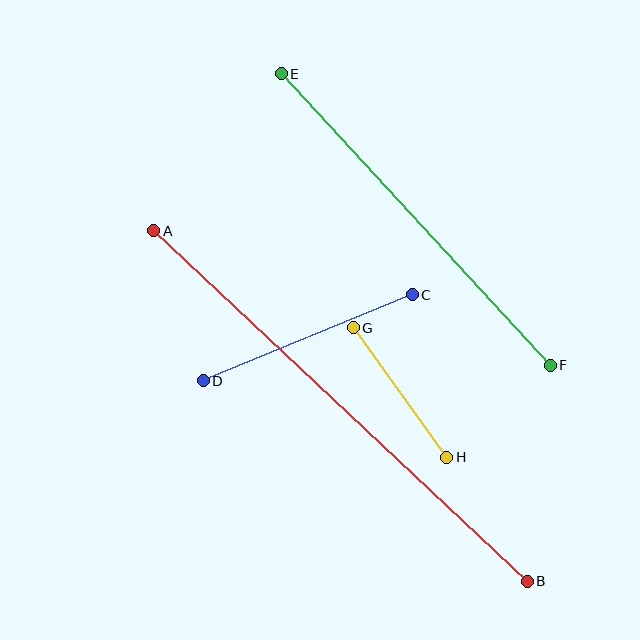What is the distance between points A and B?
The distance is approximately 512 pixels.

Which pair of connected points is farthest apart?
Points A and B are farthest apart.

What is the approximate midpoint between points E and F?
The midpoint is at approximately (416, 220) pixels.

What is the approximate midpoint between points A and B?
The midpoint is at approximately (341, 406) pixels.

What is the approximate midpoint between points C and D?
The midpoint is at approximately (308, 338) pixels.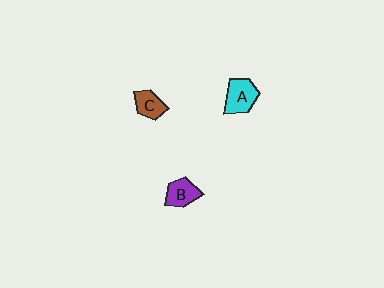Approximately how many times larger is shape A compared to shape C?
Approximately 1.4 times.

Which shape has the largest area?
Shape A (cyan).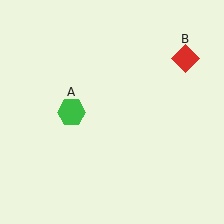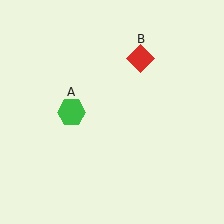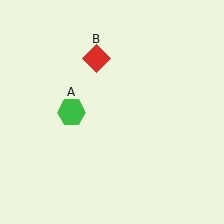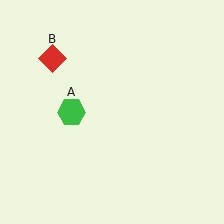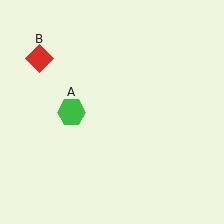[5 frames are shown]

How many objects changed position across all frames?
1 object changed position: red diamond (object B).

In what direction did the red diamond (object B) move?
The red diamond (object B) moved left.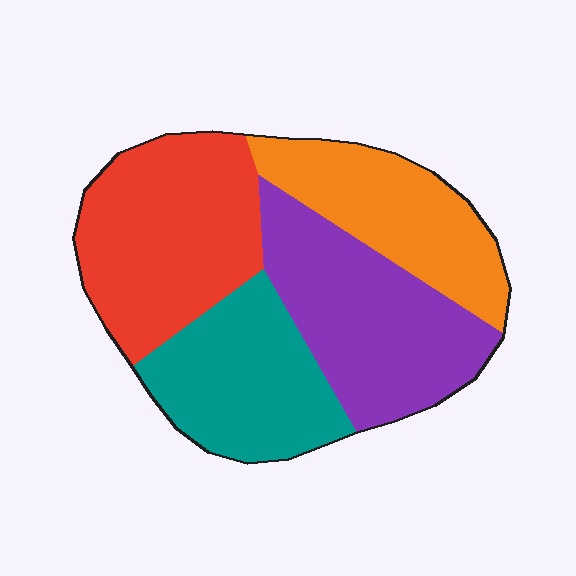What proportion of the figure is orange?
Orange covers roughly 20% of the figure.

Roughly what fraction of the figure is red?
Red covers roughly 30% of the figure.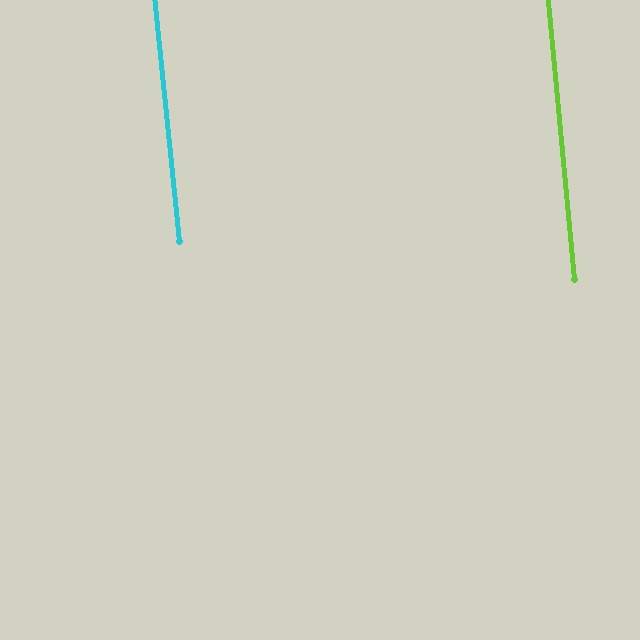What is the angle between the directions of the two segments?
Approximately 1 degree.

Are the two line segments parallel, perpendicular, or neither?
Parallel — their directions differ by only 0.5°.